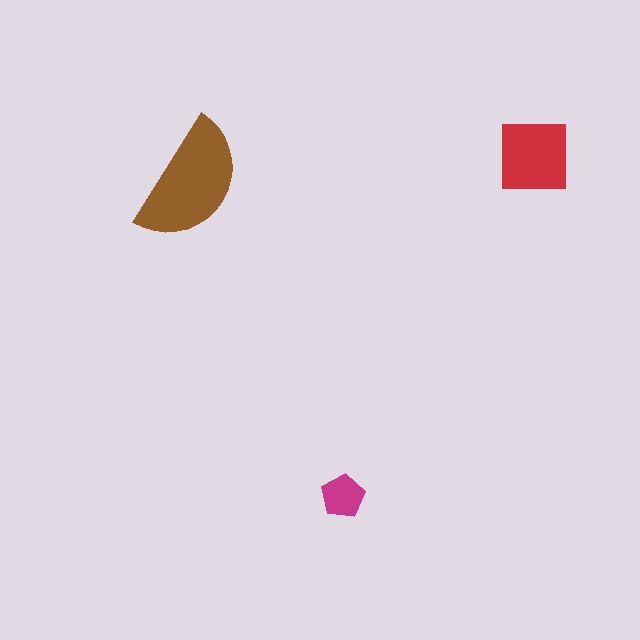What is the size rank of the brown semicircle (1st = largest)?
1st.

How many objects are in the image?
There are 3 objects in the image.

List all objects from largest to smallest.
The brown semicircle, the red square, the magenta pentagon.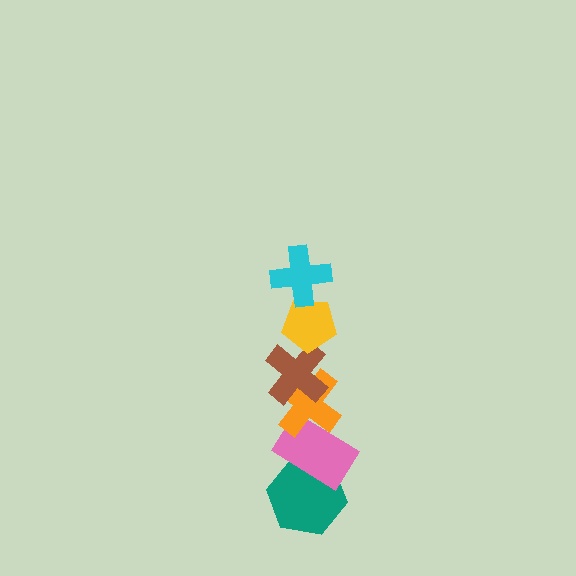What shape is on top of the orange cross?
The brown cross is on top of the orange cross.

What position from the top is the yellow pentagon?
The yellow pentagon is 2nd from the top.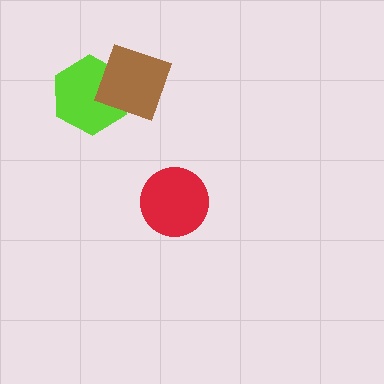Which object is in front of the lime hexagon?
The brown diamond is in front of the lime hexagon.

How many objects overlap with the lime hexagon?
1 object overlaps with the lime hexagon.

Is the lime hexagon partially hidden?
Yes, it is partially covered by another shape.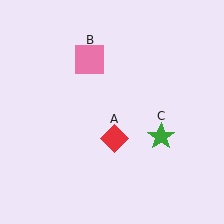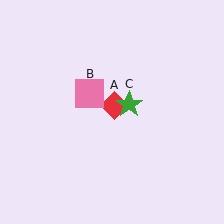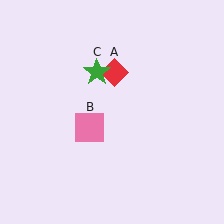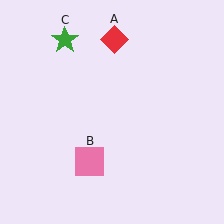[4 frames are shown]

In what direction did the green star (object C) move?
The green star (object C) moved up and to the left.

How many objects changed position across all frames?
3 objects changed position: red diamond (object A), pink square (object B), green star (object C).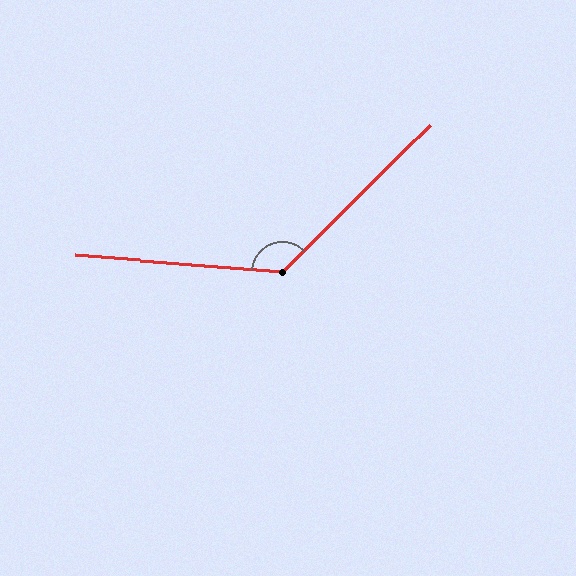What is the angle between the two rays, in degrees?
Approximately 131 degrees.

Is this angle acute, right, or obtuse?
It is obtuse.